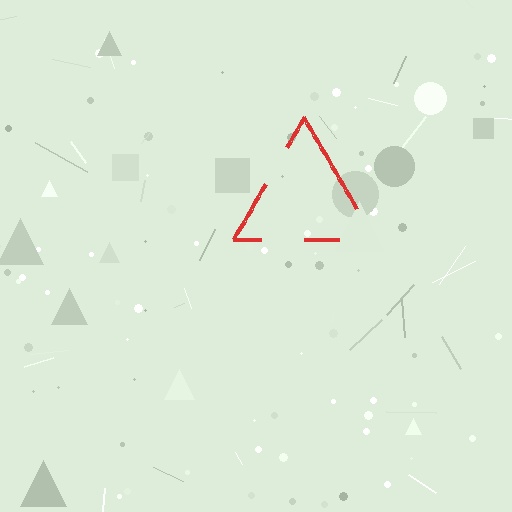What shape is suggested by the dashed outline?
The dashed outline suggests a triangle.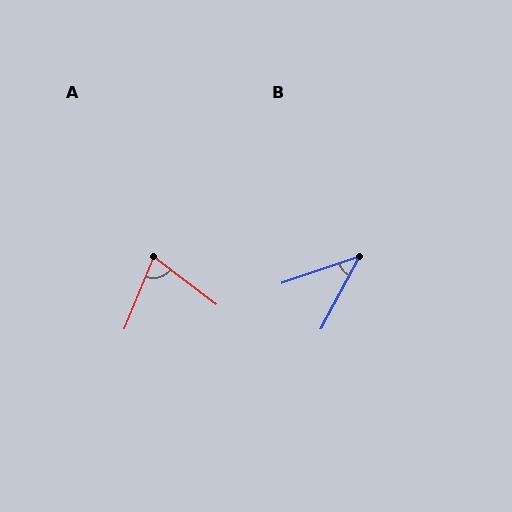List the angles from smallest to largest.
B (43°), A (75°).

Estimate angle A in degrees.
Approximately 75 degrees.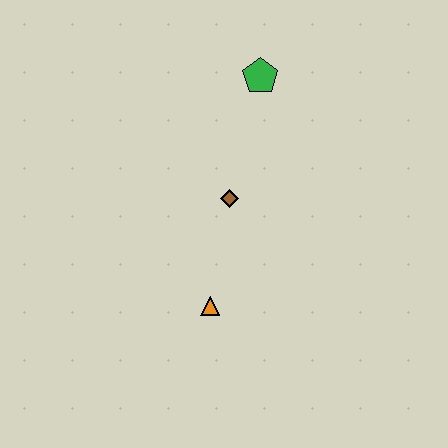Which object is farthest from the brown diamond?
The green pentagon is farthest from the brown diamond.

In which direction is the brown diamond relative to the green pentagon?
The brown diamond is below the green pentagon.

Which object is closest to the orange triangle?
The brown diamond is closest to the orange triangle.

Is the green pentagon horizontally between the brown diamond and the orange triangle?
No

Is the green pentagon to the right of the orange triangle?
Yes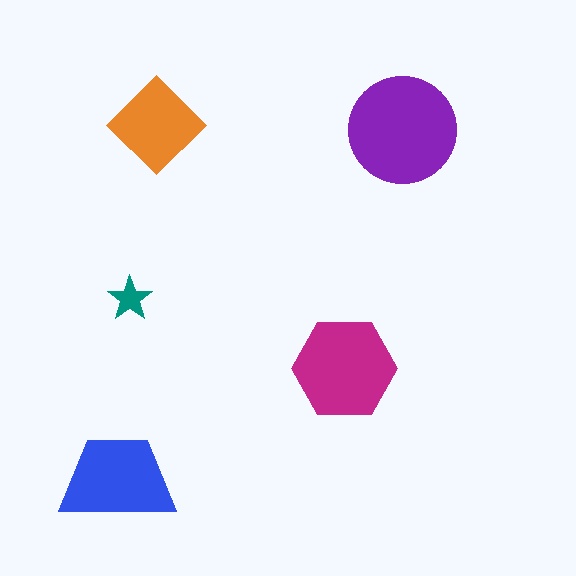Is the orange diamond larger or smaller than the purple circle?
Smaller.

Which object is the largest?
The purple circle.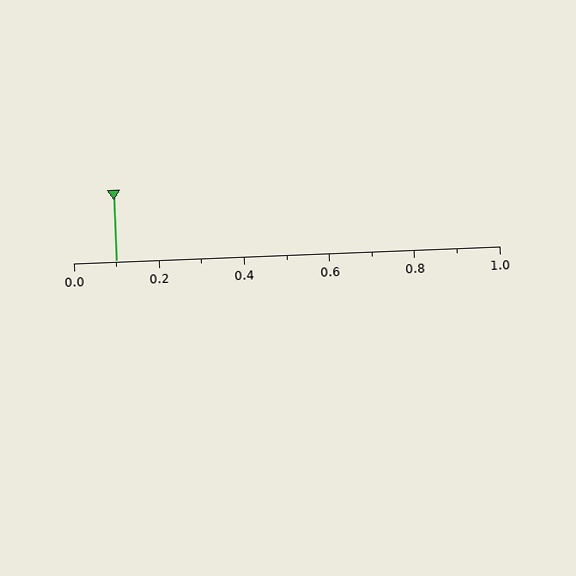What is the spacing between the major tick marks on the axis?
The major ticks are spaced 0.2 apart.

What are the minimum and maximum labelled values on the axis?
The axis runs from 0.0 to 1.0.